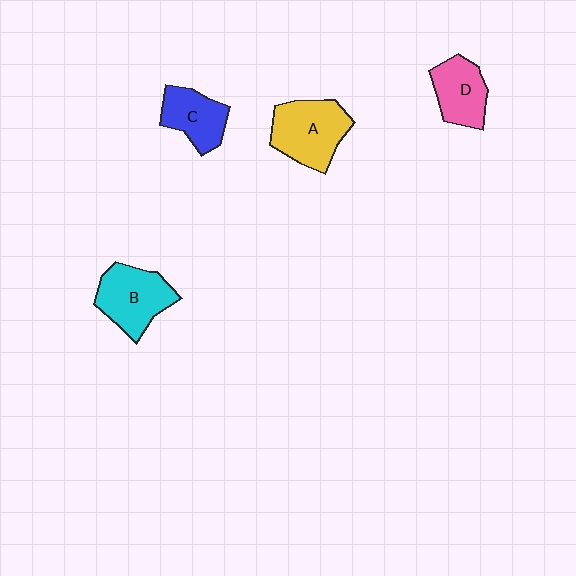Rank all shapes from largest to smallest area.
From largest to smallest: A (yellow), B (cyan), D (pink), C (blue).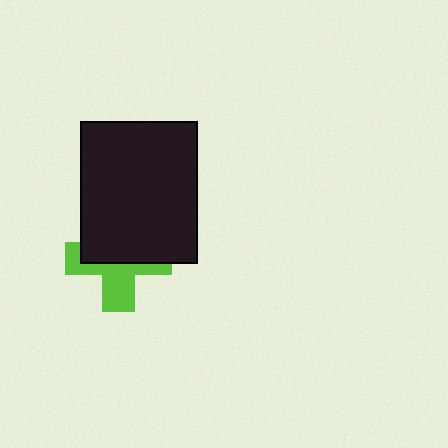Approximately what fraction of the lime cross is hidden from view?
Roughly 54% of the lime cross is hidden behind the black rectangle.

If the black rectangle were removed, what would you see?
You would see the complete lime cross.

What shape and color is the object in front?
The object in front is a black rectangle.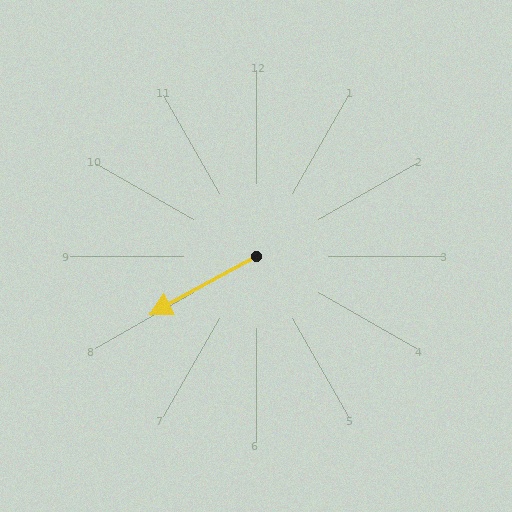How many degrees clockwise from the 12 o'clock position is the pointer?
Approximately 241 degrees.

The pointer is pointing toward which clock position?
Roughly 8 o'clock.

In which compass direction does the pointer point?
Southwest.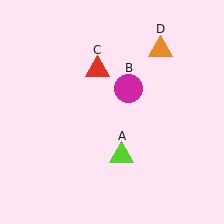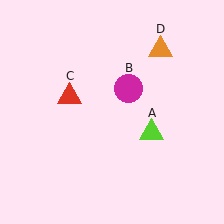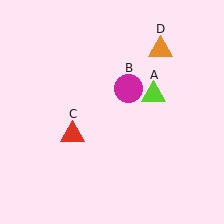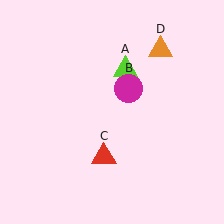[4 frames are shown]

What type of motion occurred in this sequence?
The lime triangle (object A), red triangle (object C) rotated counterclockwise around the center of the scene.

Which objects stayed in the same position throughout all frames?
Magenta circle (object B) and orange triangle (object D) remained stationary.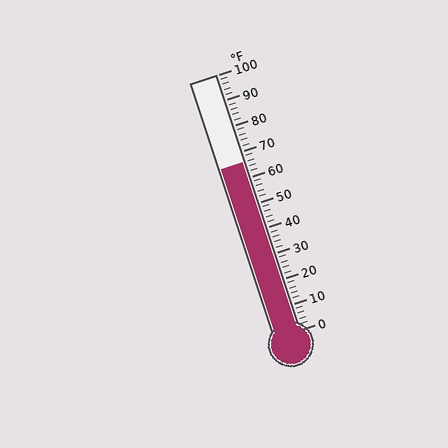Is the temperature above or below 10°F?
The temperature is above 10°F.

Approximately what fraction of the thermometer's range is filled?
The thermometer is filled to approximately 65% of its range.